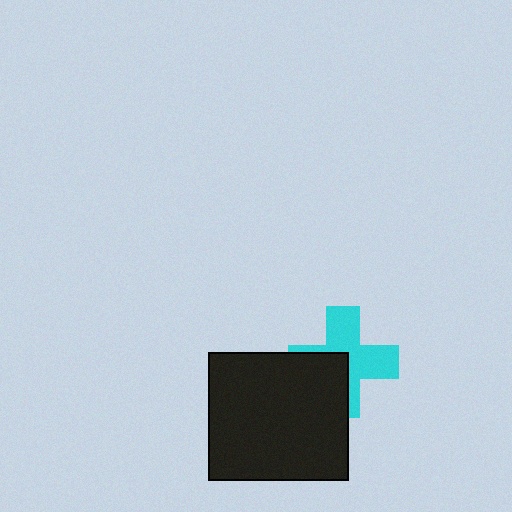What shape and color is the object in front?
The object in front is a black rectangle.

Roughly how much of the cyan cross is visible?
About half of it is visible (roughly 59%).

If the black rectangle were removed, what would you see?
You would see the complete cyan cross.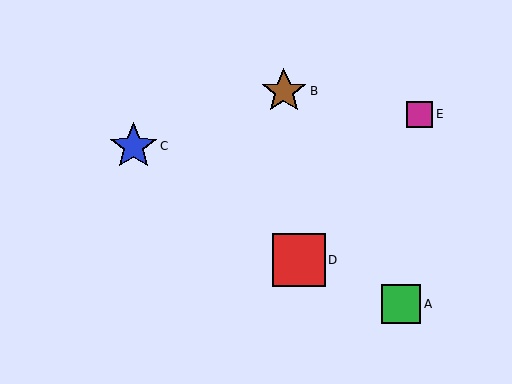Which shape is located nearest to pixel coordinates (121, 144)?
The blue star (labeled C) at (134, 146) is nearest to that location.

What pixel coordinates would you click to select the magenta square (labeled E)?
Click at (420, 114) to select the magenta square E.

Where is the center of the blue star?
The center of the blue star is at (134, 146).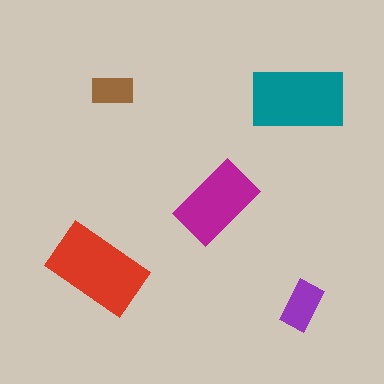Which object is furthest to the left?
The red rectangle is leftmost.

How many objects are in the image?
There are 5 objects in the image.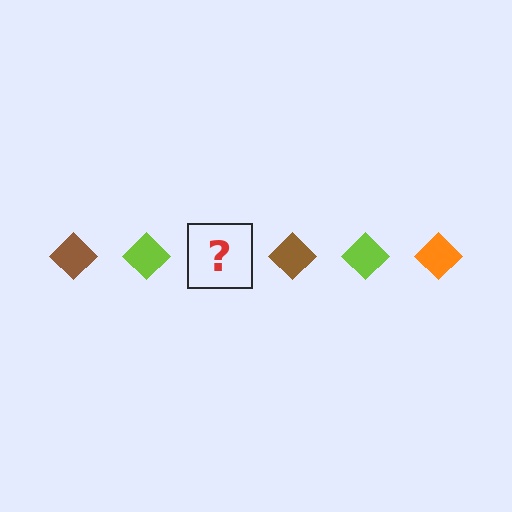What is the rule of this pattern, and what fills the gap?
The rule is that the pattern cycles through brown, lime, orange diamonds. The gap should be filled with an orange diamond.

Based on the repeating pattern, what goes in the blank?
The blank should be an orange diamond.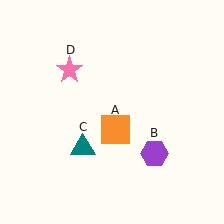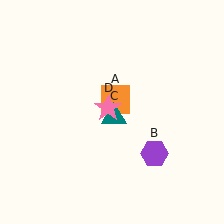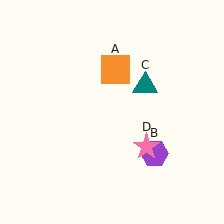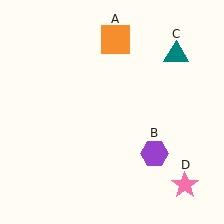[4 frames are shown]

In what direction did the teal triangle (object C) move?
The teal triangle (object C) moved up and to the right.